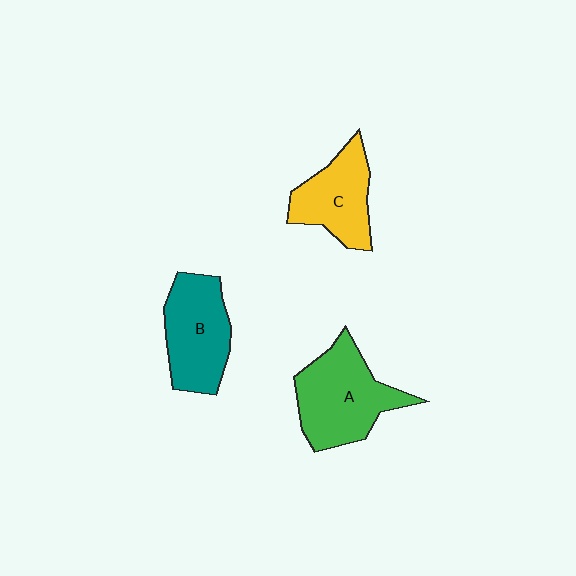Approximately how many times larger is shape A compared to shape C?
Approximately 1.3 times.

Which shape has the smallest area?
Shape C (yellow).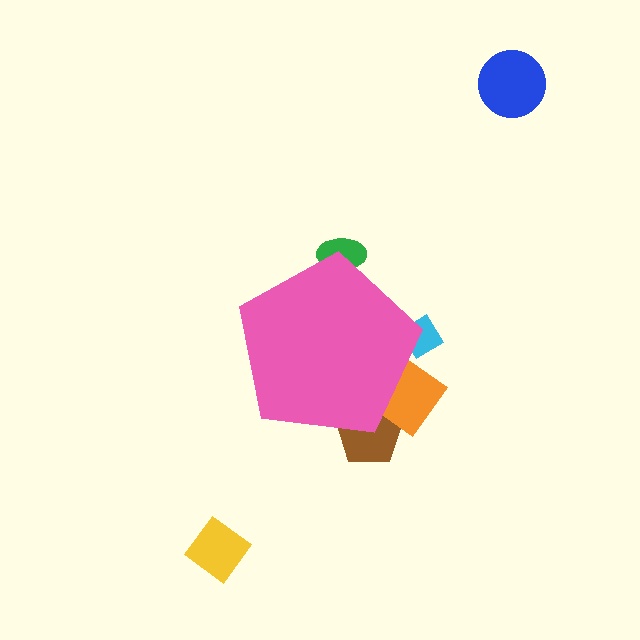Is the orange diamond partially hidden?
Yes, the orange diamond is partially hidden behind the pink pentagon.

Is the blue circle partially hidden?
No, the blue circle is fully visible.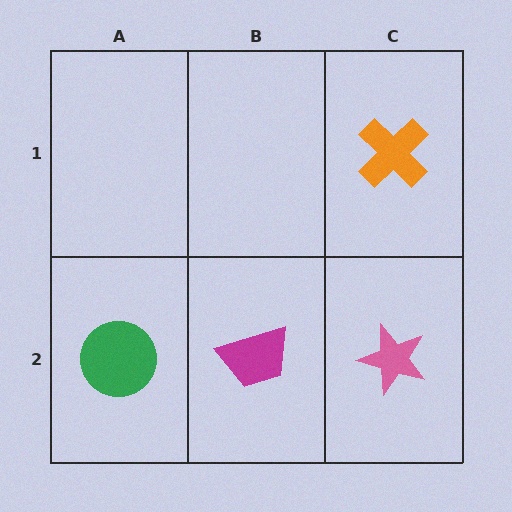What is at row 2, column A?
A green circle.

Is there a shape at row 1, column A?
No, that cell is empty.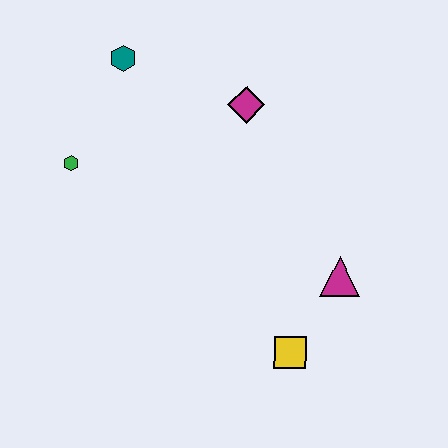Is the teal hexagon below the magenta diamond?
No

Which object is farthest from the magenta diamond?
The yellow square is farthest from the magenta diamond.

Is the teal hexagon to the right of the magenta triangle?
No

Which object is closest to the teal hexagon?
The green hexagon is closest to the teal hexagon.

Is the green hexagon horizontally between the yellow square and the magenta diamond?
No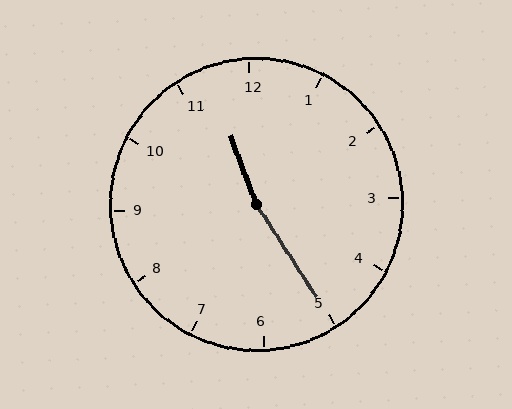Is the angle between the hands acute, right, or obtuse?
It is obtuse.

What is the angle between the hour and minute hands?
Approximately 168 degrees.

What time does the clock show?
11:25.